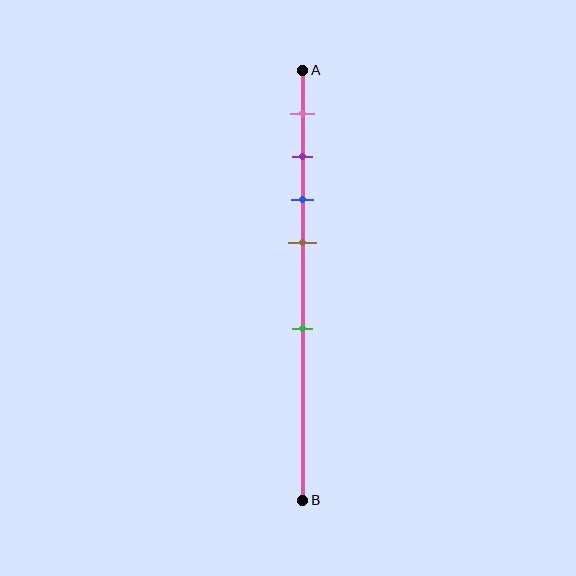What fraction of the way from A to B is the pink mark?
The pink mark is approximately 10% (0.1) of the way from A to B.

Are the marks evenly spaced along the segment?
No, the marks are not evenly spaced.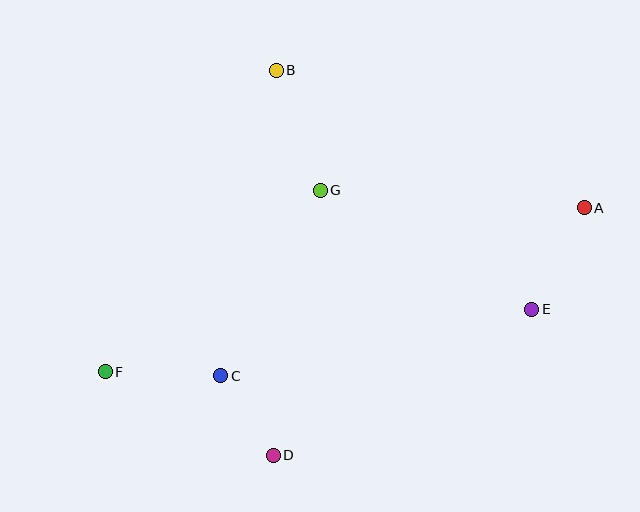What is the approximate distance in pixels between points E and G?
The distance between E and G is approximately 243 pixels.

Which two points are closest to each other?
Points C and D are closest to each other.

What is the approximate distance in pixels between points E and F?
The distance between E and F is approximately 431 pixels.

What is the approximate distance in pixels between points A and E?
The distance between A and E is approximately 114 pixels.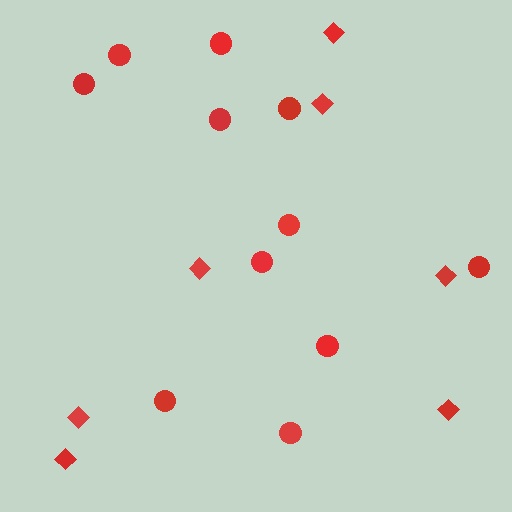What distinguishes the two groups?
There are 2 groups: one group of diamonds (7) and one group of circles (11).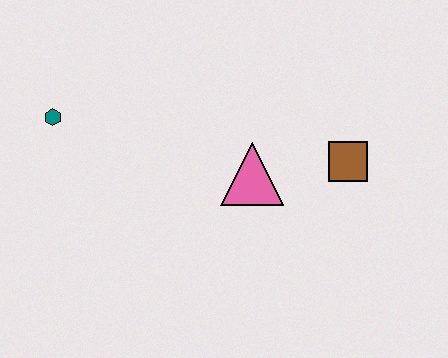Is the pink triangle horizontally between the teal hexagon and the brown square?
Yes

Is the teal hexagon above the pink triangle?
Yes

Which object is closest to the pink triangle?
The brown square is closest to the pink triangle.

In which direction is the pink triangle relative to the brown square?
The pink triangle is to the left of the brown square.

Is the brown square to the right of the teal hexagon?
Yes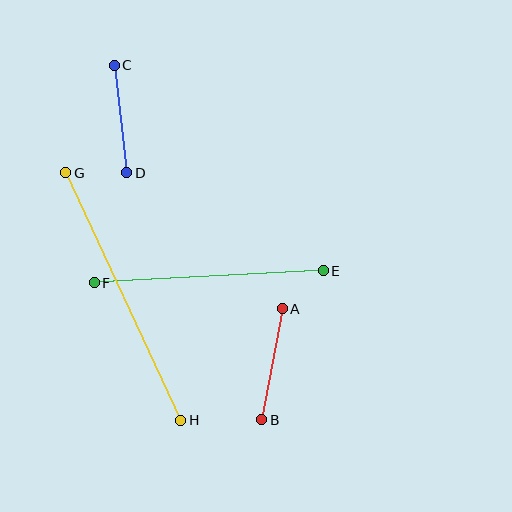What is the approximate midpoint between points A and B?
The midpoint is at approximately (272, 364) pixels.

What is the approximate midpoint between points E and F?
The midpoint is at approximately (209, 277) pixels.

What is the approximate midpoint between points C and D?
The midpoint is at approximately (120, 119) pixels.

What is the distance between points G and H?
The distance is approximately 273 pixels.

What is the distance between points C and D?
The distance is approximately 108 pixels.